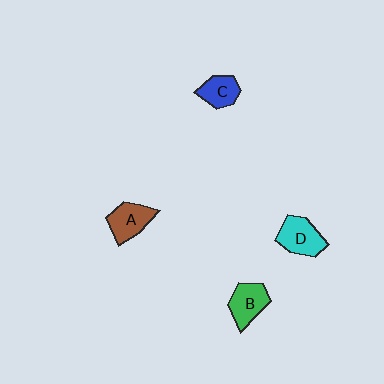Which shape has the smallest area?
Shape C (blue).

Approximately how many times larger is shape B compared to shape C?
Approximately 1.2 times.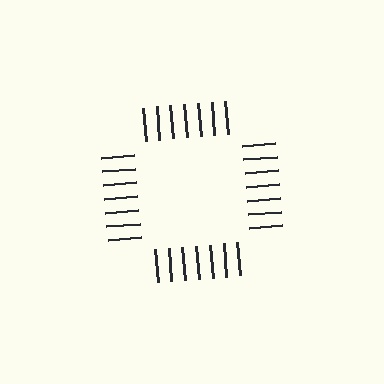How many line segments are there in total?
28 — 7 along each of the 4 edges.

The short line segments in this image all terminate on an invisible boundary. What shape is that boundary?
An illusory square — the line segments terminate on its edges but no continuous stroke is drawn.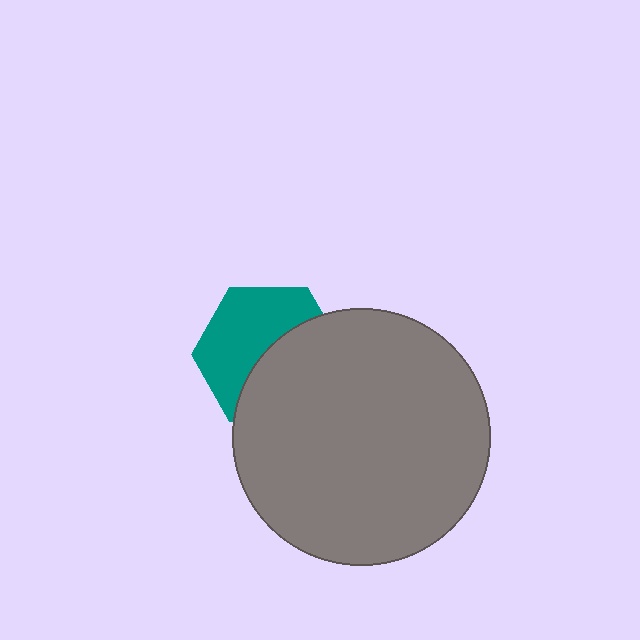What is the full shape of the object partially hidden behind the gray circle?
The partially hidden object is a teal hexagon.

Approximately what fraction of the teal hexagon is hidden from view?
Roughly 48% of the teal hexagon is hidden behind the gray circle.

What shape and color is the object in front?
The object in front is a gray circle.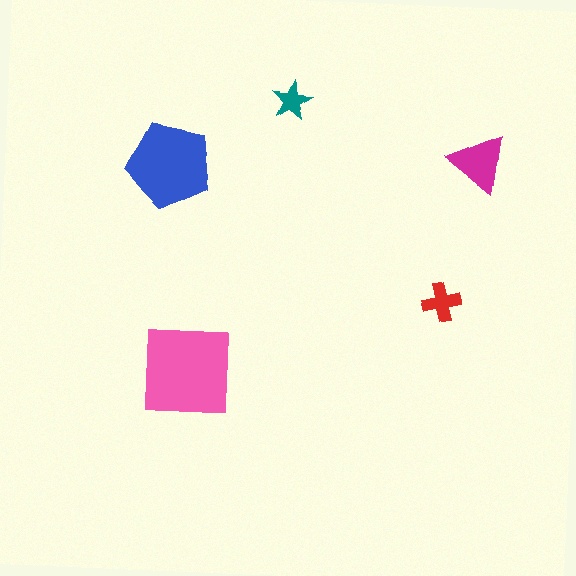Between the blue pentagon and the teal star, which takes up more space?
The blue pentagon.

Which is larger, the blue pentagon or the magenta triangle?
The blue pentagon.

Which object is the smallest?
The teal star.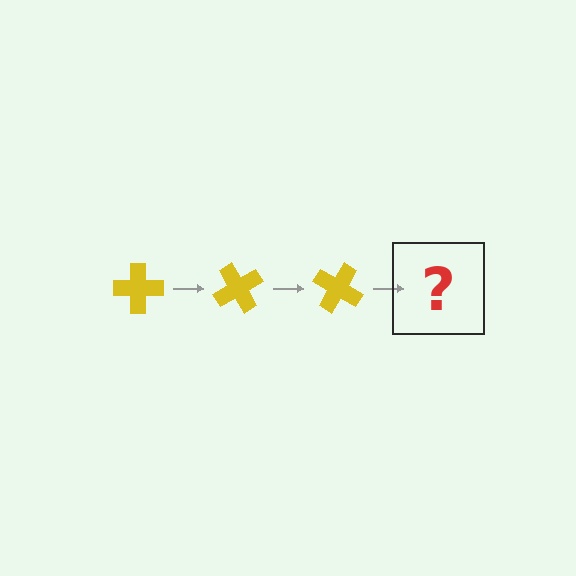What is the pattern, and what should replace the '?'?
The pattern is that the cross rotates 60 degrees each step. The '?' should be a yellow cross rotated 180 degrees.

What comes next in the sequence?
The next element should be a yellow cross rotated 180 degrees.